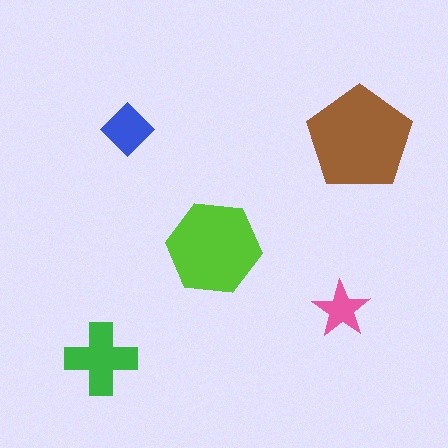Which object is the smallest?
The pink star.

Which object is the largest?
The brown pentagon.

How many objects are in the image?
There are 5 objects in the image.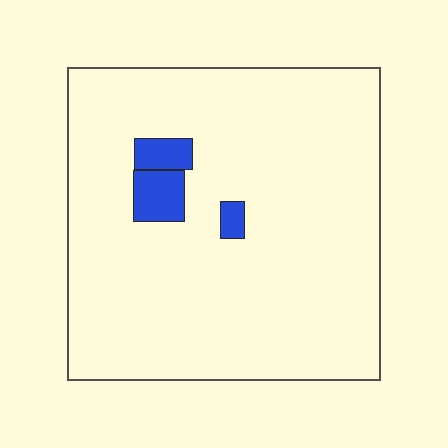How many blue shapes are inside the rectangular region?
3.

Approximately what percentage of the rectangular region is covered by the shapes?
Approximately 5%.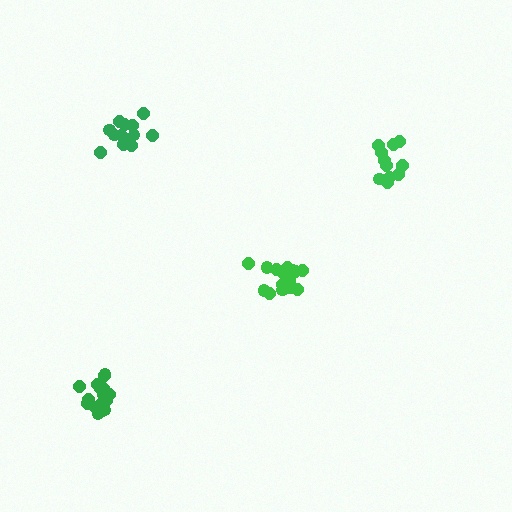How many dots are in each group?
Group 1: 11 dots, Group 2: 17 dots, Group 3: 16 dots, Group 4: 13 dots (57 total).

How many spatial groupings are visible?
There are 4 spatial groupings.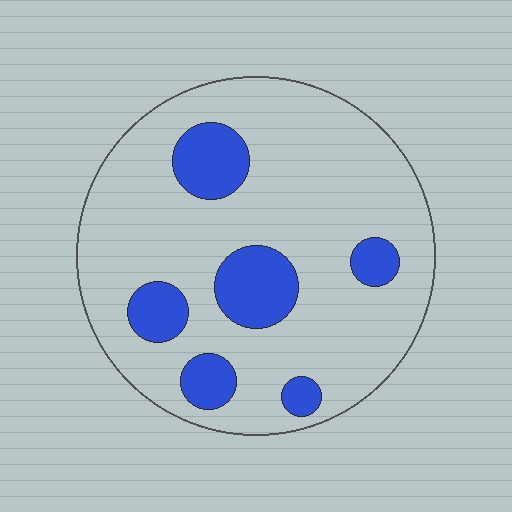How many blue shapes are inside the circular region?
6.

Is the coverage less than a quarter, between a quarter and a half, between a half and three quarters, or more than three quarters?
Less than a quarter.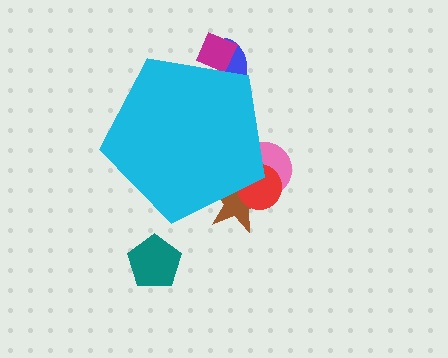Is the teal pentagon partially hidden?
No, the teal pentagon is fully visible.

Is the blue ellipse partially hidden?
Yes, the blue ellipse is partially hidden behind the cyan pentagon.